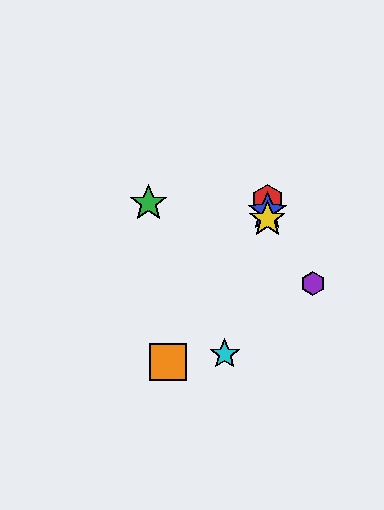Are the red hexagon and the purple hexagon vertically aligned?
No, the red hexagon is at x≈267 and the purple hexagon is at x≈313.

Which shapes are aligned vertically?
The red hexagon, the blue star, the yellow star are aligned vertically.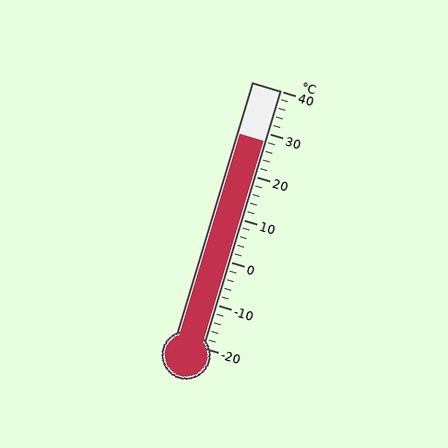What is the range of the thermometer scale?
The thermometer scale ranges from -20°C to 40°C.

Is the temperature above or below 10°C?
The temperature is above 10°C.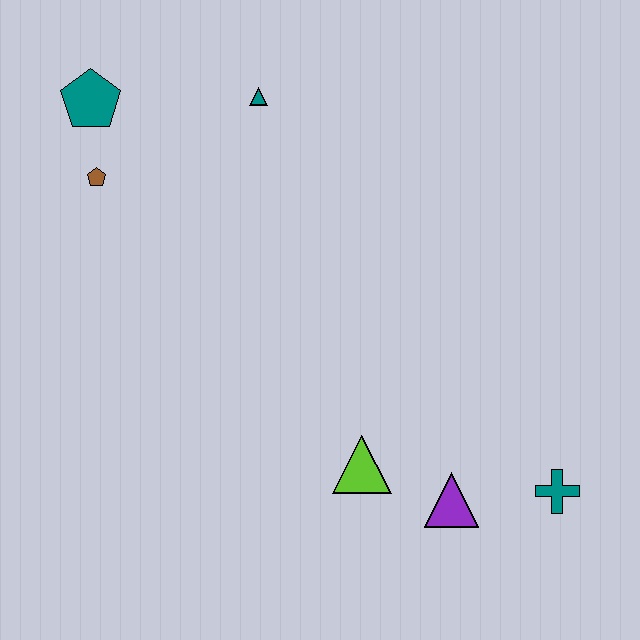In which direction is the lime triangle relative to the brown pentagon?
The lime triangle is below the brown pentagon.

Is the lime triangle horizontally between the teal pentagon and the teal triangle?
No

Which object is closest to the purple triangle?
The lime triangle is closest to the purple triangle.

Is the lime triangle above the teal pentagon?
No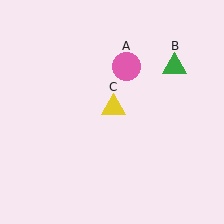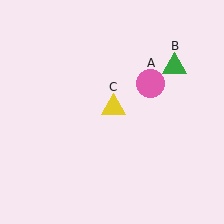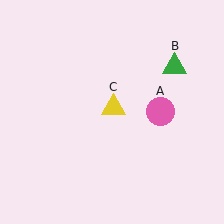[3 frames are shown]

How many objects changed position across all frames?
1 object changed position: pink circle (object A).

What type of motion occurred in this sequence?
The pink circle (object A) rotated clockwise around the center of the scene.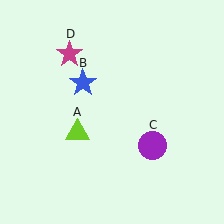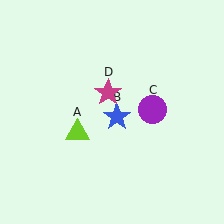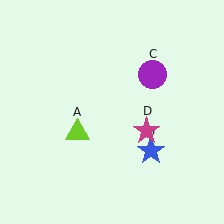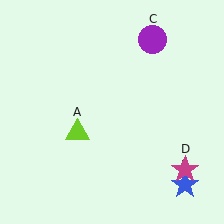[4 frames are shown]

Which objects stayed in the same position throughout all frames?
Lime triangle (object A) remained stationary.